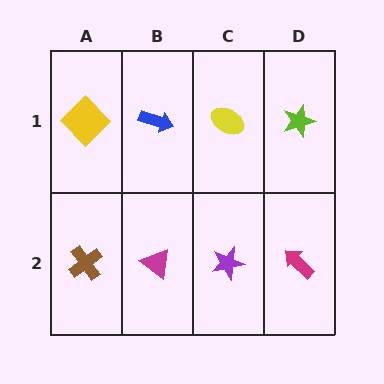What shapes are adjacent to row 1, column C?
A purple star (row 2, column C), a blue arrow (row 1, column B), a lime star (row 1, column D).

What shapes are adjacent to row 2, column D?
A lime star (row 1, column D), a purple star (row 2, column C).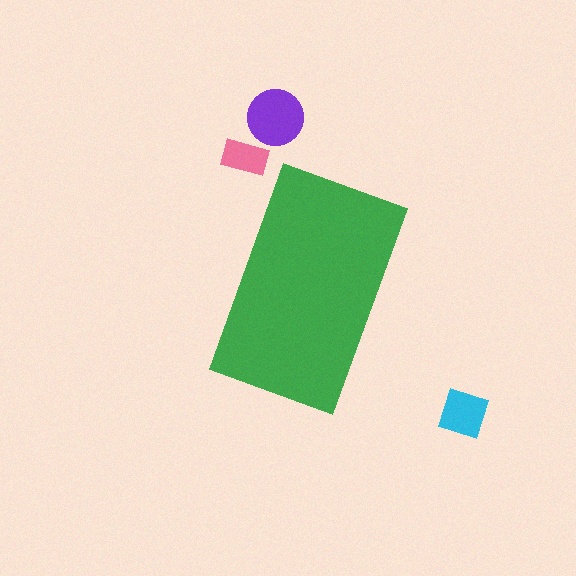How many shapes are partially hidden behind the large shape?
0 shapes are partially hidden.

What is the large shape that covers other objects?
A green rectangle.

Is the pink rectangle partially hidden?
No, the pink rectangle is fully visible.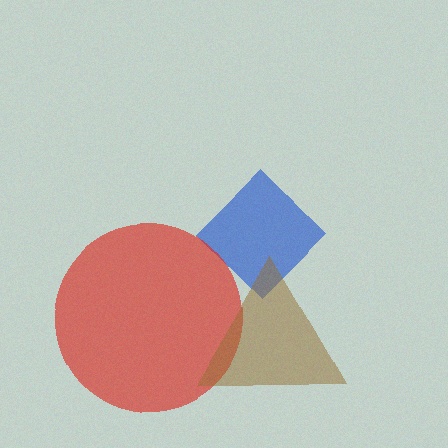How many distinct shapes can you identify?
There are 3 distinct shapes: a blue diamond, a red circle, a brown triangle.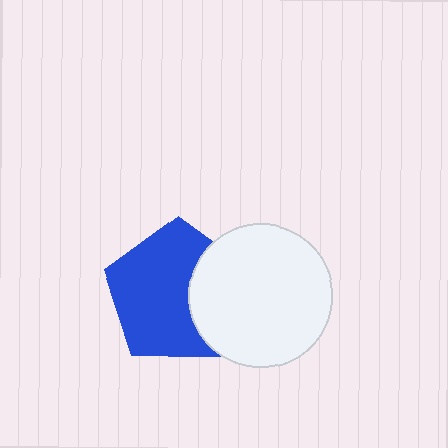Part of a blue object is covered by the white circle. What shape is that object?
It is a pentagon.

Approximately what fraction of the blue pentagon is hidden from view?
Roughly 31% of the blue pentagon is hidden behind the white circle.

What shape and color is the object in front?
The object in front is a white circle.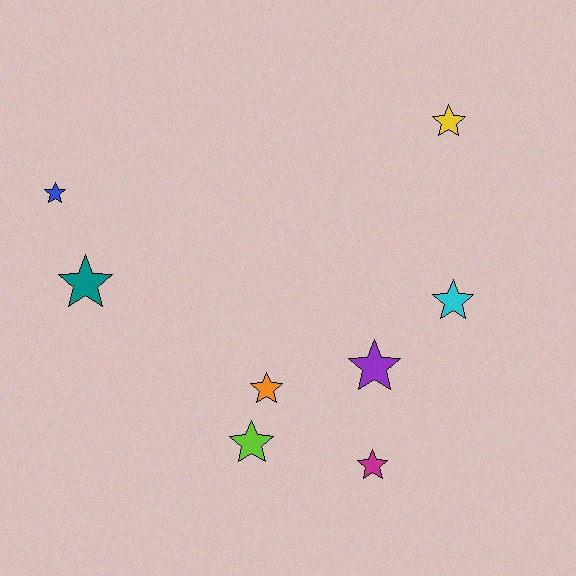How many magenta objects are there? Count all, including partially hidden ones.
There is 1 magenta object.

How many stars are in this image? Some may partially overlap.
There are 8 stars.